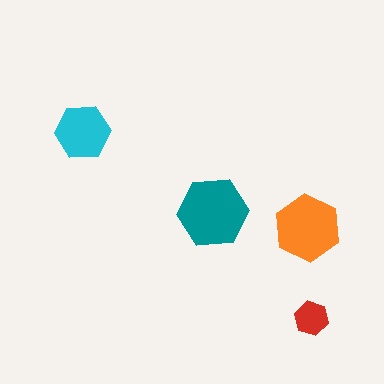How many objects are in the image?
There are 4 objects in the image.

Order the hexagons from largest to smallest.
the teal one, the orange one, the cyan one, the red one.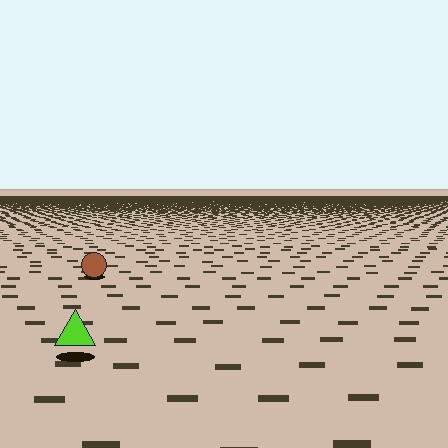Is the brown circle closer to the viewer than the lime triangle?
No. The lime triangle is closer — you can tell from the texture gradient: the ground texture is coarser near it.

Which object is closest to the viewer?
The lime triangle is closest. The texture marks near it are larger and more spread out.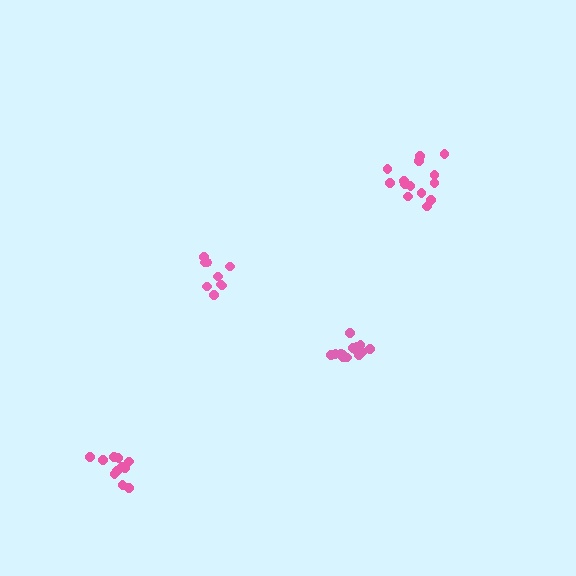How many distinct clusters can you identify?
There are 4 distinct clusters.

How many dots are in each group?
Group 1: 14 dots, Group 2: 12 dots, Group 3: 9 dots, Group 4: 15 dots (50 total).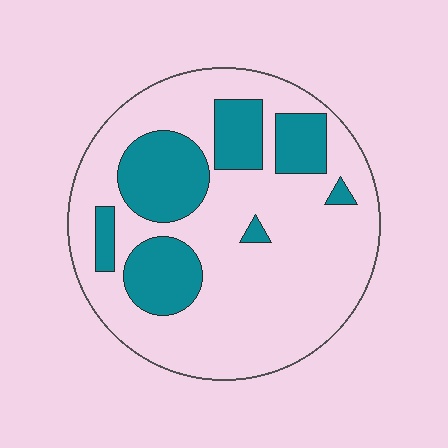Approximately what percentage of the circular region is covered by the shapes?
Approximately 25%.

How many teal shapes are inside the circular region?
7.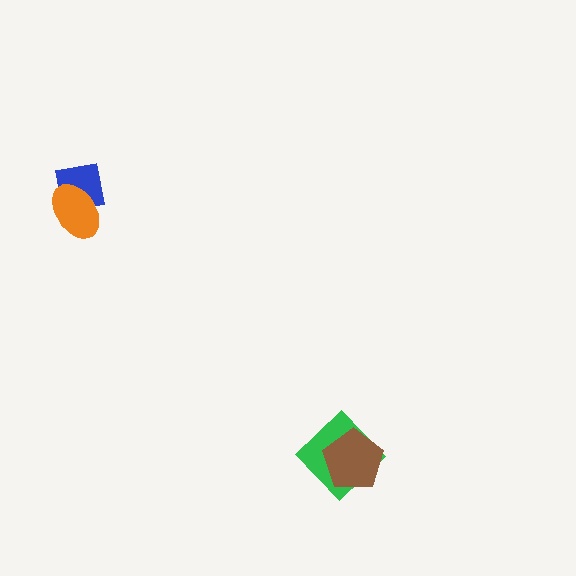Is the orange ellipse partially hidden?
No, no other shape covers it.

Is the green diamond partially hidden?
Yes, it is partially covered by another shape.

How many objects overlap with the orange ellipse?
1 object overlaps with the orange ellipse.